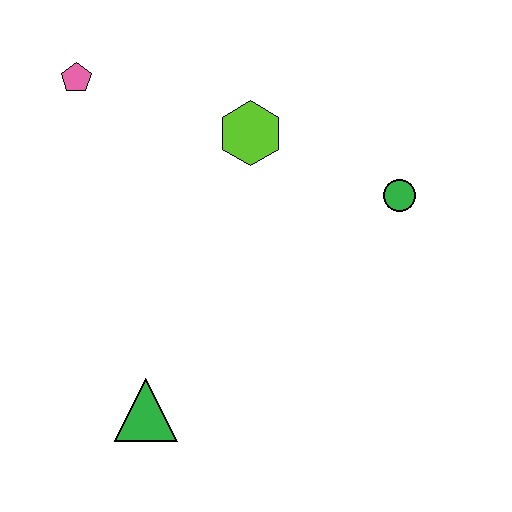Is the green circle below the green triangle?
No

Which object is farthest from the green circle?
The pink pentagon is farthest from the green circle.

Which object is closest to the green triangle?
The lime hexagon is closest to the green triangle.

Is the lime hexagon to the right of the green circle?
No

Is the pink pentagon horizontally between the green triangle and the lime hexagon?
No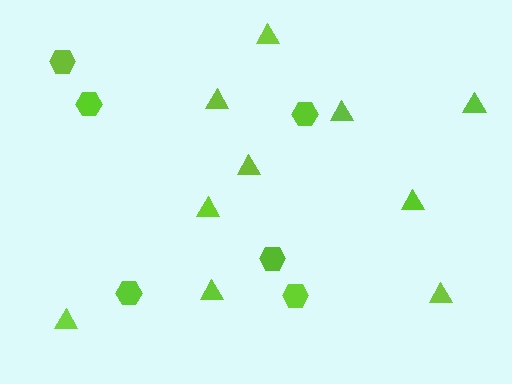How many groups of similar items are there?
There are 2 groups: one group of triangles (10) and one group of hexagons (6).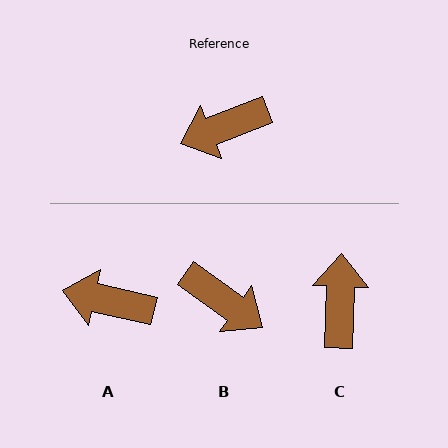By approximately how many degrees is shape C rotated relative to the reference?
Approximately 114 degrees clockwise.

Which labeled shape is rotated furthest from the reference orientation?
B, about 123 degrees away.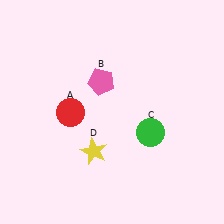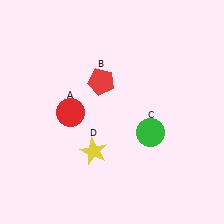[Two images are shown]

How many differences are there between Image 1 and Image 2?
There is 1 difference between the two images.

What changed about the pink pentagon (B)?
In Image 1, B is pink. In Image 2, it changed to red.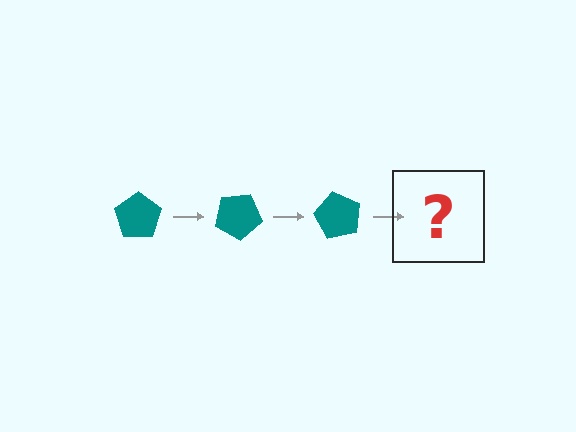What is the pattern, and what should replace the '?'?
The pattern is that the pentagon rotates 30 degrees each step. The '?' should be a teal pentagon rotated 90 degrees.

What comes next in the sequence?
The next element should be a teal pentagon rotated 90 degrees.